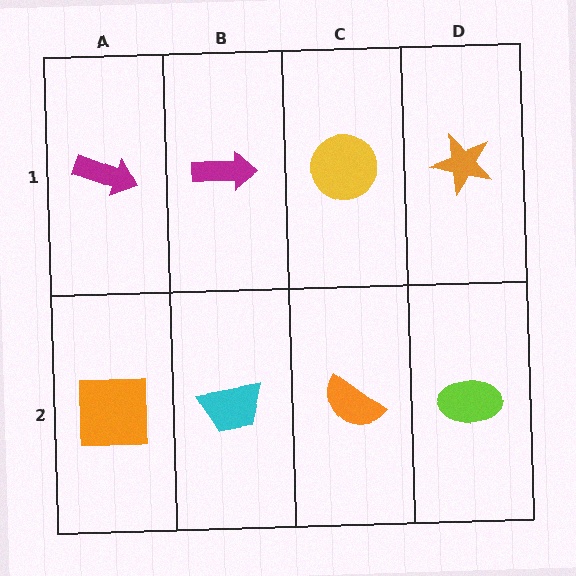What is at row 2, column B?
A cyan trapezoid.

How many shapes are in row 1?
4 shapes.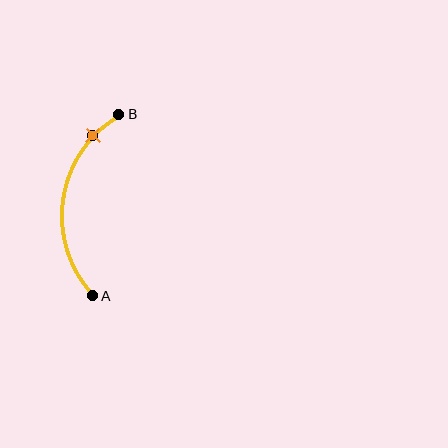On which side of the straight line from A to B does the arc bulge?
The arc bulges to the left of the straight line connecting A and B.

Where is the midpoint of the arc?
The arc midpoint is the point on the curve farthest from the straight line joining A and B. It sits to the left of that line.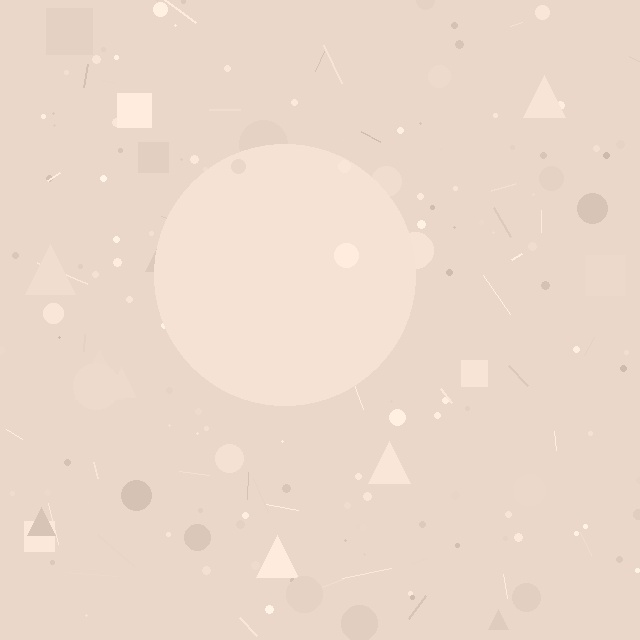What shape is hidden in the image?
A circle is hidden in the image.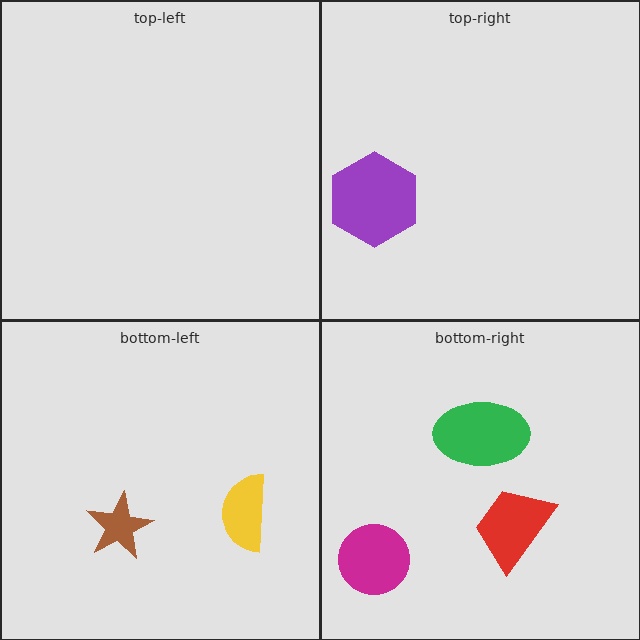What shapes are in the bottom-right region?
The red trapezoid, the green ellipse, the magenta circle.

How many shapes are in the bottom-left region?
2.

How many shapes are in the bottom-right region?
3.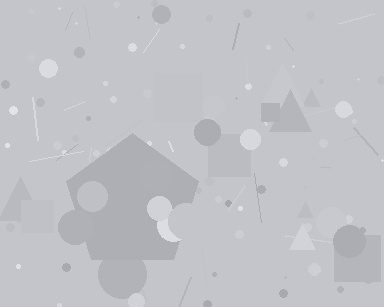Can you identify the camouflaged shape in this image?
The camouflaged shape is a pentagon.